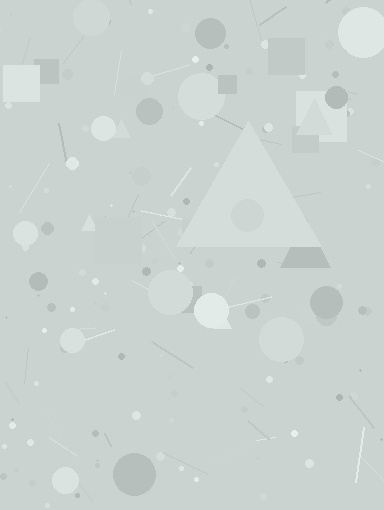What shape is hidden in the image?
A triangle is hidden in the image.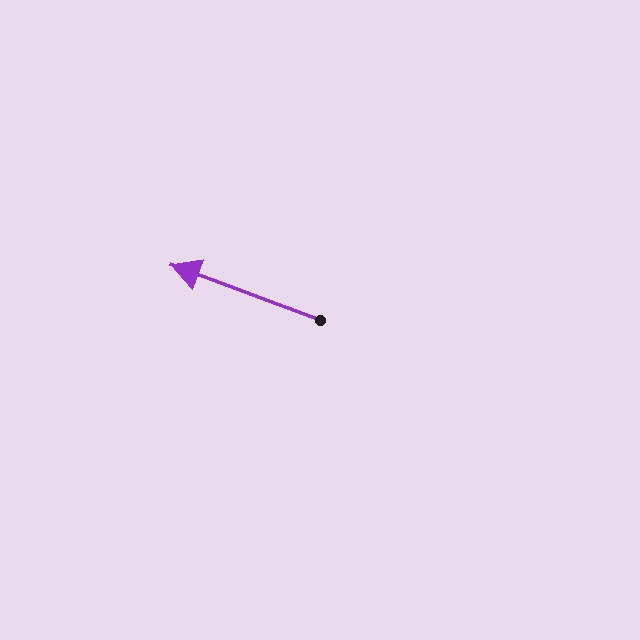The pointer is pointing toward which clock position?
Roughly 10 o'clock.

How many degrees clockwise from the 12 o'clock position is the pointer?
Approximately 290 degrees.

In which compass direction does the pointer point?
West.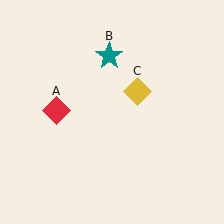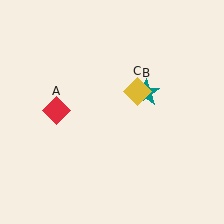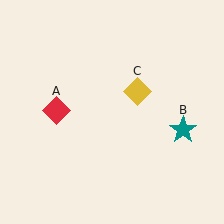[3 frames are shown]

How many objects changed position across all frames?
1 object changed position: teal star (object B).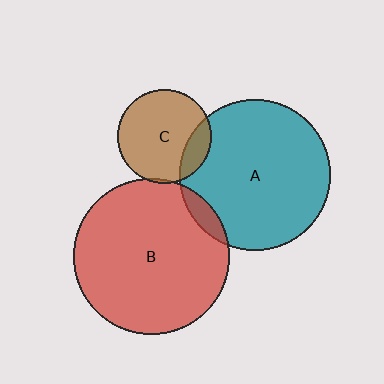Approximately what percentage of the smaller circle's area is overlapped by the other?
Approximately 5%.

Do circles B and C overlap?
Yes.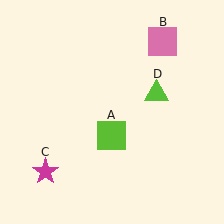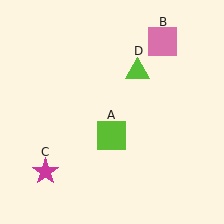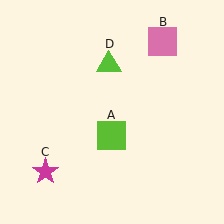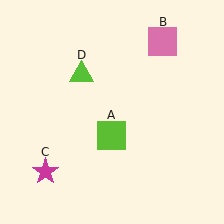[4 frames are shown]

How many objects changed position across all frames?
1 object changed position: lime triangle (object D).